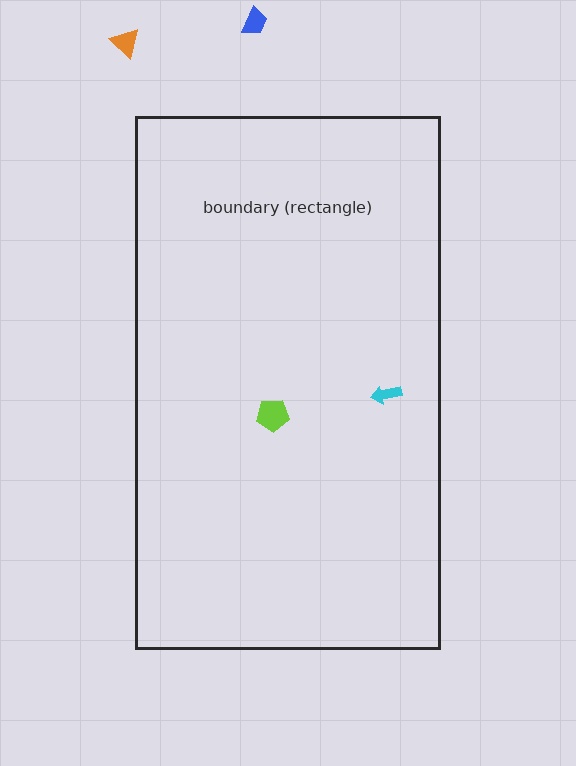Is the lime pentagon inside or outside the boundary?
Inside.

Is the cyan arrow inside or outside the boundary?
Inside.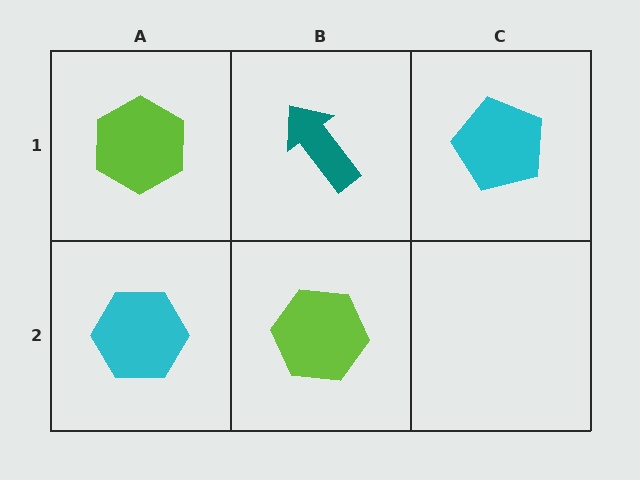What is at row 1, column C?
A cyan pentagon.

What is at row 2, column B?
A lime hexagon.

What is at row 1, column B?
A teal arrow.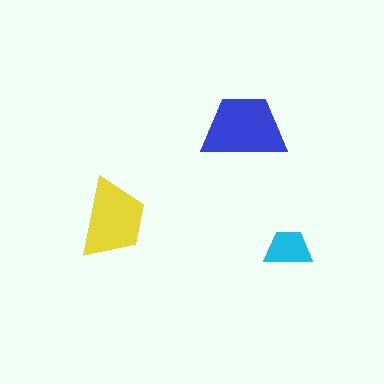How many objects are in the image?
There are 3 objects in the image.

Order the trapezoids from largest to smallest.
the blue one, the yellow one, the cyan one.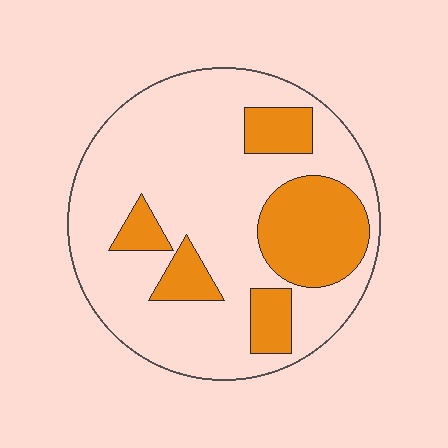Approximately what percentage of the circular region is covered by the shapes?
Approximately 25%.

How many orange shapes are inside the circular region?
5.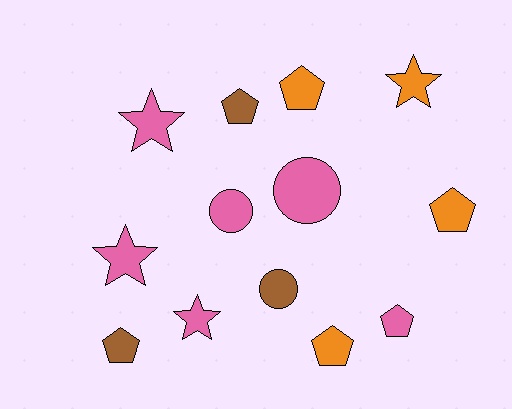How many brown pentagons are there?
There are 2 brown pentagons.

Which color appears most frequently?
Pink, with 6 objects.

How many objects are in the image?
There are 13 objects.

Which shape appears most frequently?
Pentagon, with 6 objects.